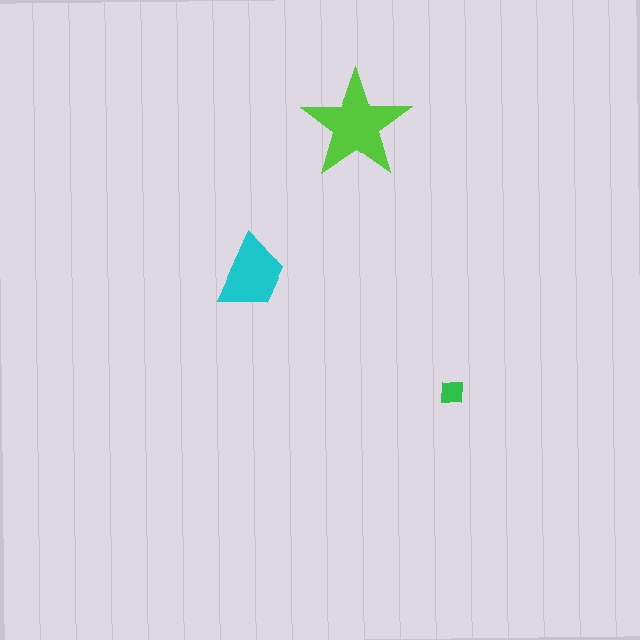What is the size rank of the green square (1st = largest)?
3rd.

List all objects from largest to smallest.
The lime star, the cyan trapezoid, the green square.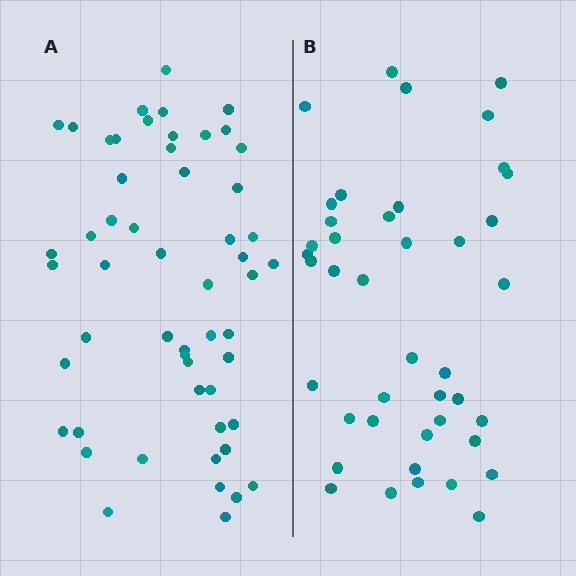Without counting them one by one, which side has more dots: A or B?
Region A (the left region) has more dots.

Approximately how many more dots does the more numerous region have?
Region A has roughly 12 or so more dots than region B.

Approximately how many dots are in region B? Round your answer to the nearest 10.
About 40 dots. (The exact count is 42, which rounds to 40.)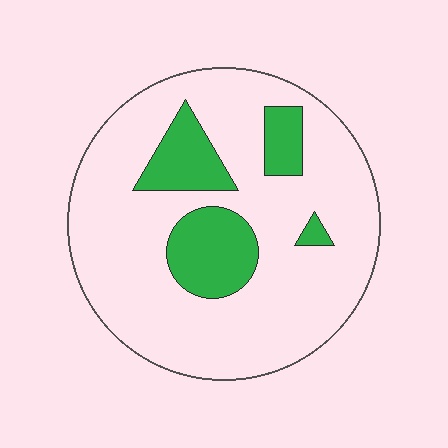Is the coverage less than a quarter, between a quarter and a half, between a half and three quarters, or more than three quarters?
Less than a quarter.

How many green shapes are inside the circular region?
4.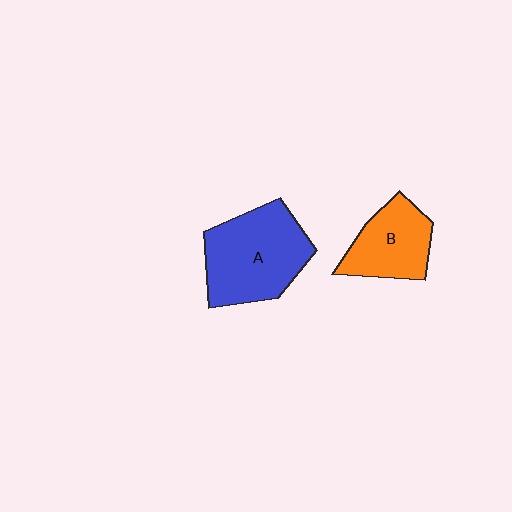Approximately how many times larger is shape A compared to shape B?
Approximately 1.5 times.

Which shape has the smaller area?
Shape B (orange).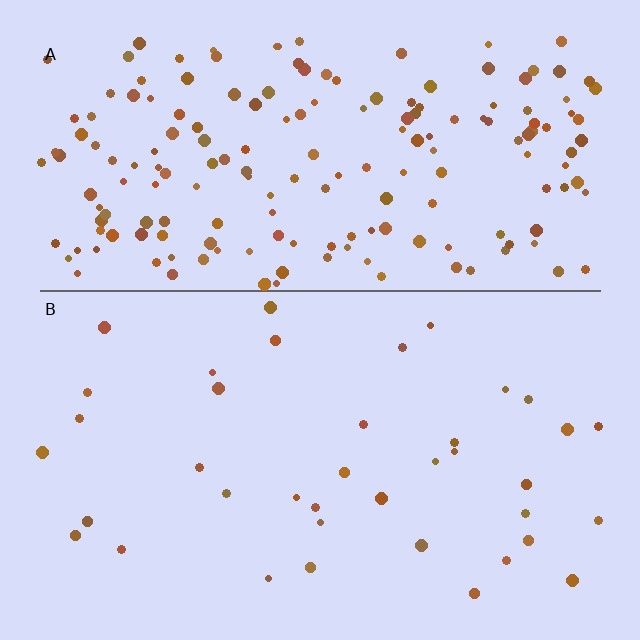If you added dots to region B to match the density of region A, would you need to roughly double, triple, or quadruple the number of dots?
Approximately quadruple.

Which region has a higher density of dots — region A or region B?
A (the top).